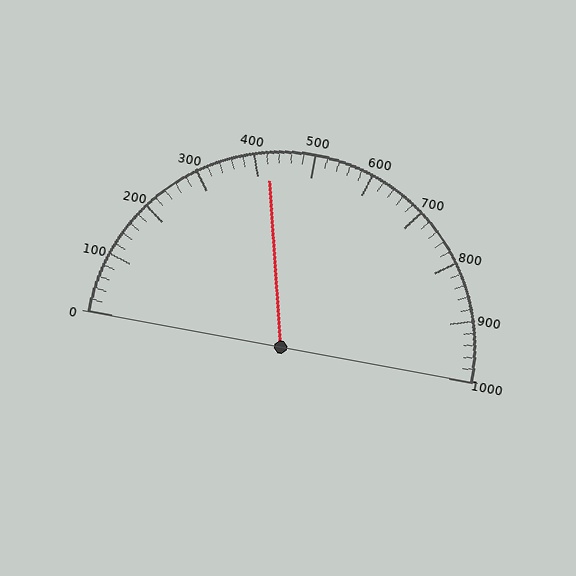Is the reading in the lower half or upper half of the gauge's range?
The reading is in the lower half of the range (0 to 1000).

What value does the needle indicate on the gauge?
The needle indicates approximately 420.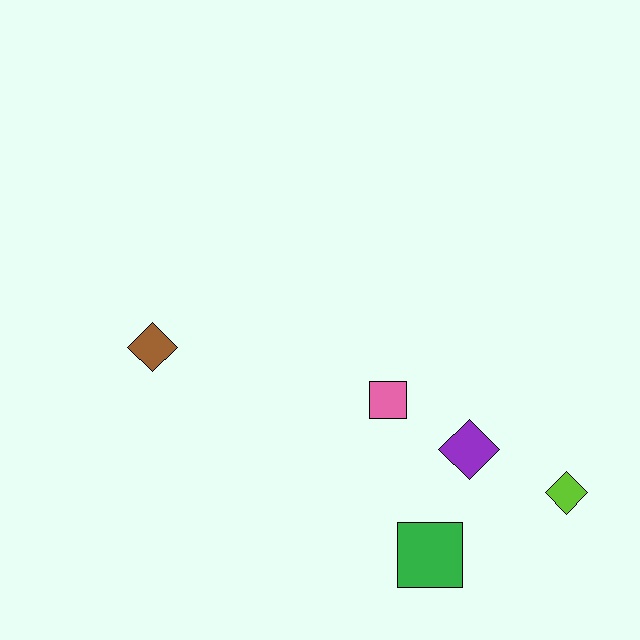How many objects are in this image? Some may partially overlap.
There are 5 objects.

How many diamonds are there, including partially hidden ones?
There are 3 diamonds.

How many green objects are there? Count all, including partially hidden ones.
There is 1 green object.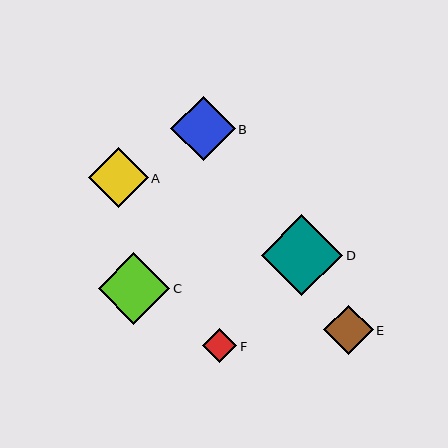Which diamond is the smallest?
Diamond F is the smallest with a size of approximately 34 pixels.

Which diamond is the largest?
Diamond D is the largest with a size of approximately 81 pixels.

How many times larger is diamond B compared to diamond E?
Diamond B is approximately 1.3 times the size of diamond E.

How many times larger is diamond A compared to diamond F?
Diamond A is approximately 1.8 times the size of diamond F.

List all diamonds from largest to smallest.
From largest to smallest: D, C, B, A, E, F.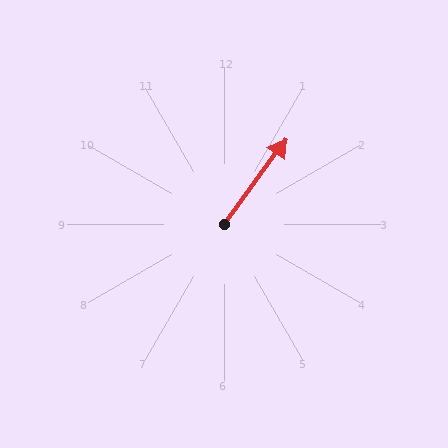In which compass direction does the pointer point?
Northeast.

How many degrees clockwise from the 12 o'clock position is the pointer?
Approximately 36 degrees.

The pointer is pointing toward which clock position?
Roughly 1 o'clock.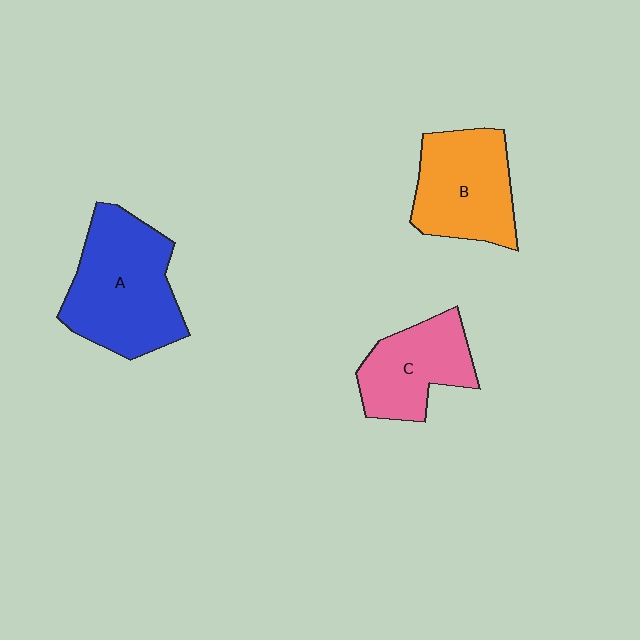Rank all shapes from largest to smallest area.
From largest to smallest: A (blue), B (orange), C (pink).